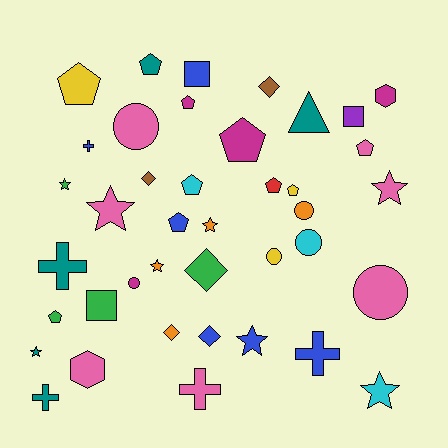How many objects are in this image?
There are 40 objects.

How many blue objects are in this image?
There are 6 blue objects.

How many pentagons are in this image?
There are 10 pentagons.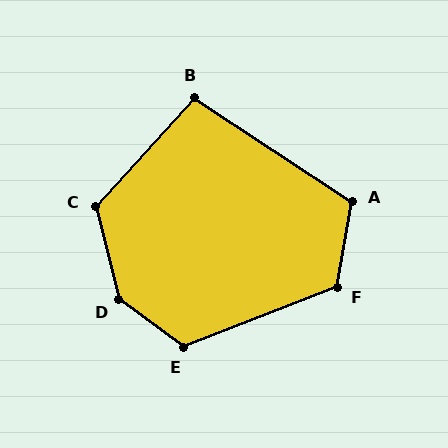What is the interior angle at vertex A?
Approximately 114 degrees (obtuse).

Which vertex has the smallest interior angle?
B, at approximately 99 degrees.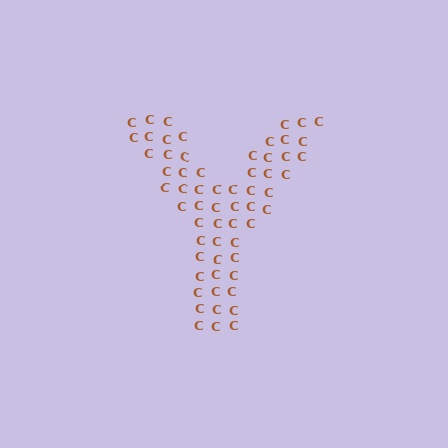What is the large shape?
The large shape is the letter Y.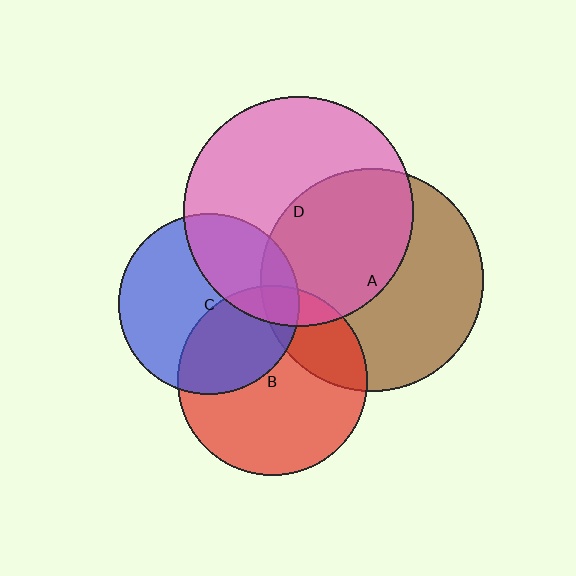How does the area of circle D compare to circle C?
Approximately 1.6 times.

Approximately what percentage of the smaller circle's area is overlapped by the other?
Approximately 35%.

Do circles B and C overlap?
Yes.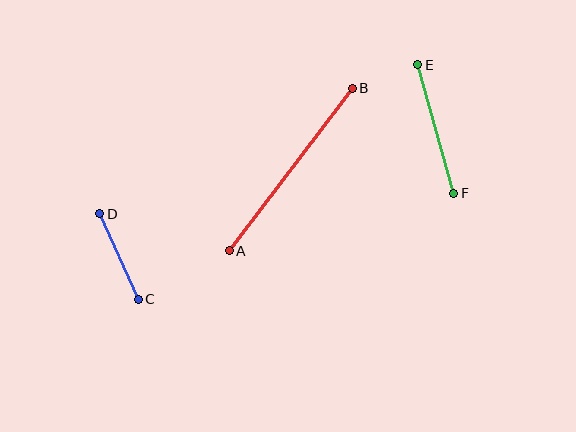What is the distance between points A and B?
The distance is approximately 203 pixels.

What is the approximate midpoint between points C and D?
The midpoint is at approximately (119, 256) pixels.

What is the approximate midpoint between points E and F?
The midpoint is at approximately (436, 129) pixels.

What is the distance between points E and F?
The distance is approximately 133 pixels.